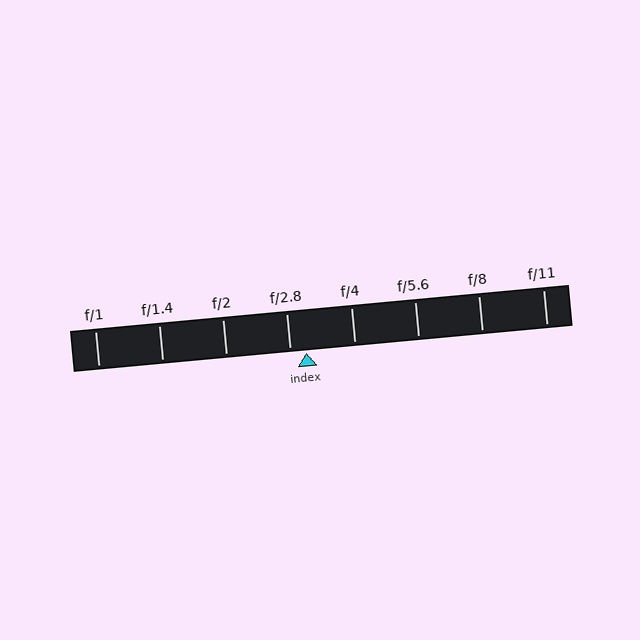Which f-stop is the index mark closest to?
The index mark is closest to f/2.8.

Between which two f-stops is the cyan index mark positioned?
The index mark is between f/2.8 and f/4.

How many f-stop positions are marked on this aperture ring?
There are 8 f-stop positions marked.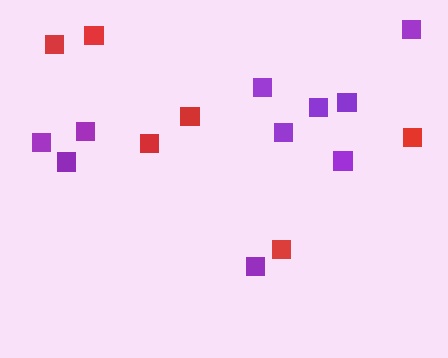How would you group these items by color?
There are 2 groups: one group of red squares (6) and one group of purple squares (10).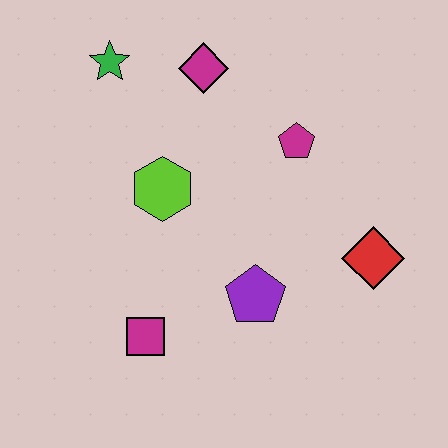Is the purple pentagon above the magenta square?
Yes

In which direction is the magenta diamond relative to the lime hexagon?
The magenta diamond is above the lime hexagon.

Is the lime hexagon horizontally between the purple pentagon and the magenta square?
Yes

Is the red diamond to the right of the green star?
Yes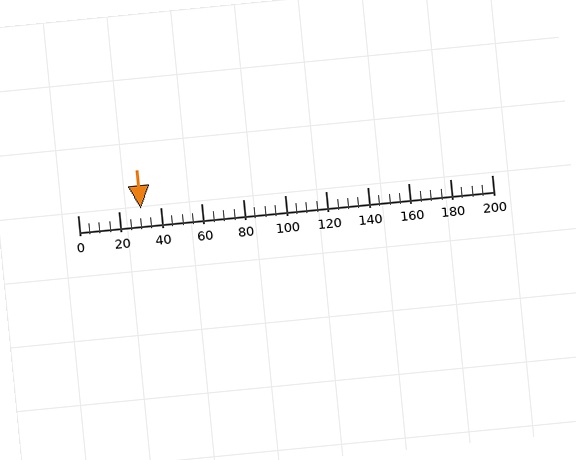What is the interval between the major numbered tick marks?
The major tick marks are spaced 20 units apart.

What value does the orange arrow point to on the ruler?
The orange arrow points to approximately 30.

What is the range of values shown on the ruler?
The ruler shows values from 0 to 200.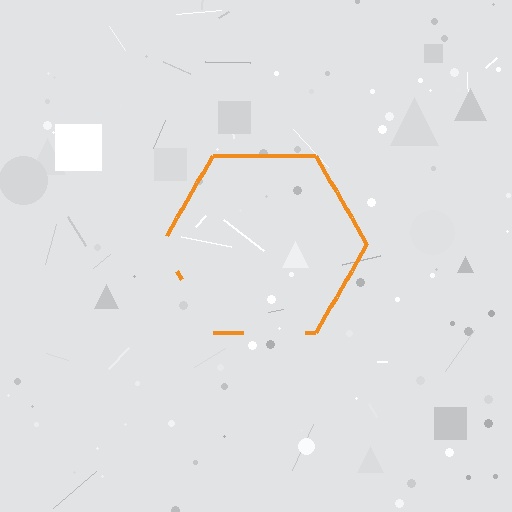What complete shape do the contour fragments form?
The contour fragments form a hexagon.